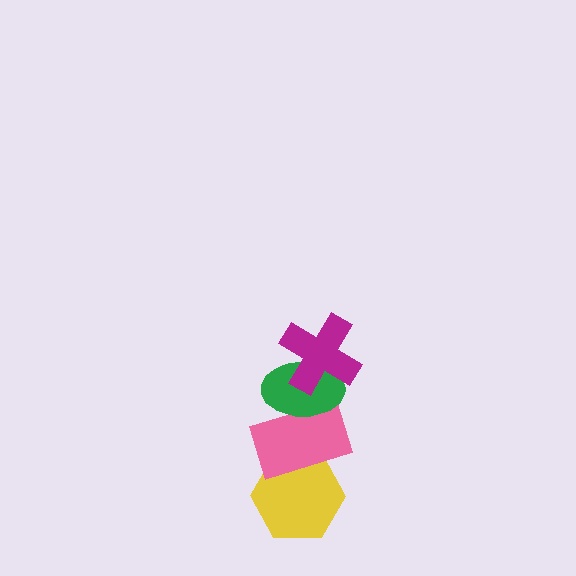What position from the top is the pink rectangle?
The pink rectangle is 3rd from the top.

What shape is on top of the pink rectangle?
The green ellipse is on top of the pink rectangle.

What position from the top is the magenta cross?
The magenta cross is 1st from the top.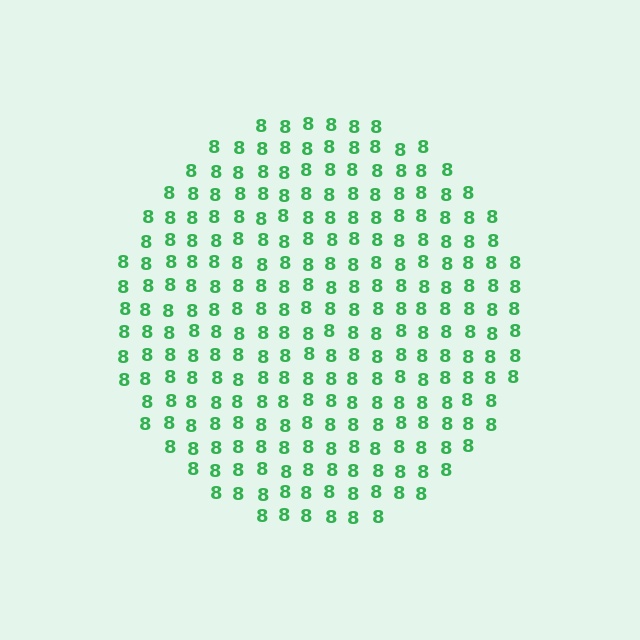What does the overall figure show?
The overall figure shows a circle.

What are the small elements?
The small elements are digit 8's.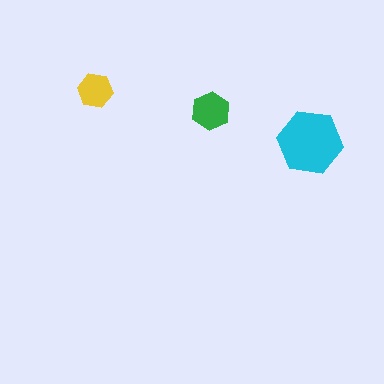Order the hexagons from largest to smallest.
the cyan one, the green one, the yellow one.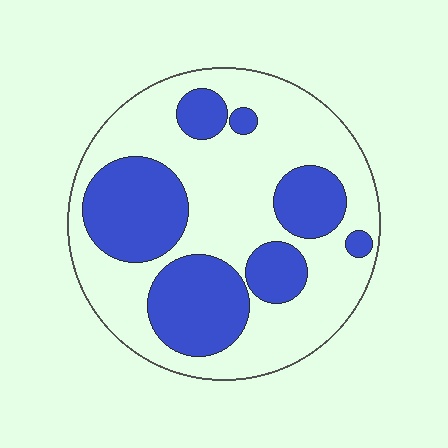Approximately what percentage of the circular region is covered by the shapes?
Approximately 35%.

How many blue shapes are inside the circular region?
7.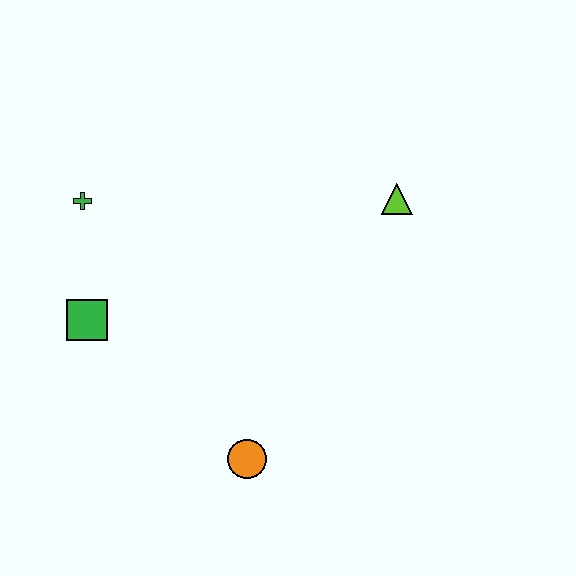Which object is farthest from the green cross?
The lime triangle is farthest from the green cross.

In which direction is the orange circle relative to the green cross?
The orange circle is below the green cross.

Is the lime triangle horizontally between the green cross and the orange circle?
No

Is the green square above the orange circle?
Yes